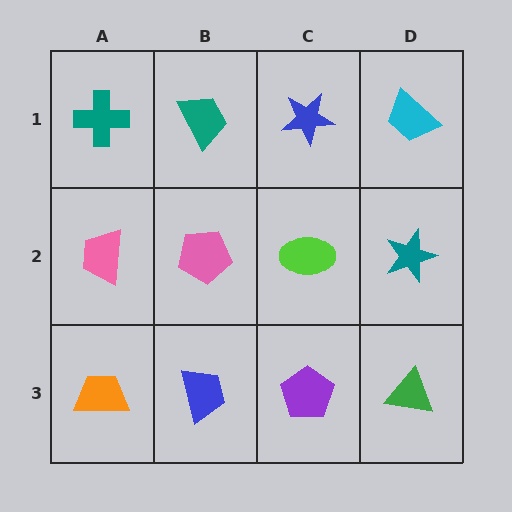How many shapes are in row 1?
4 shapes.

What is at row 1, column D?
A cyan trapezoid.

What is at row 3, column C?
A purple pentagon.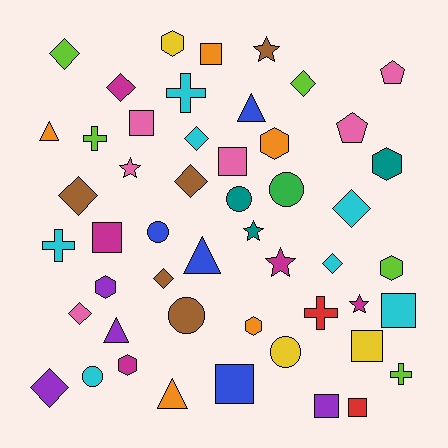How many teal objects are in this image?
There are 3 teal objects.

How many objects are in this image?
There are 50 objects.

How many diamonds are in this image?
There are 11 diamonds.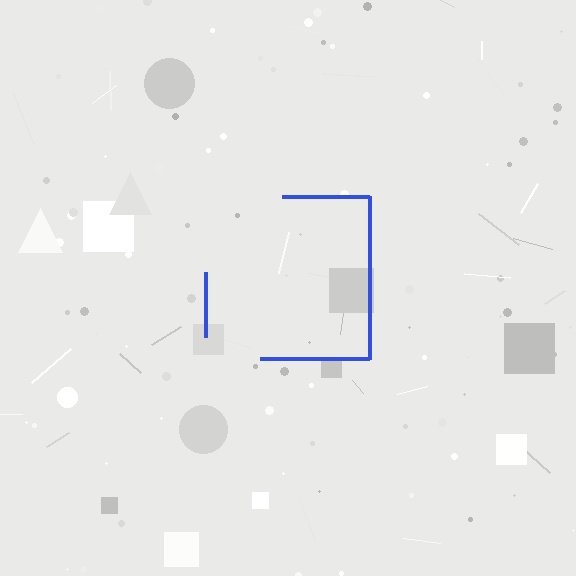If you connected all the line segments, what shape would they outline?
They would outline a square.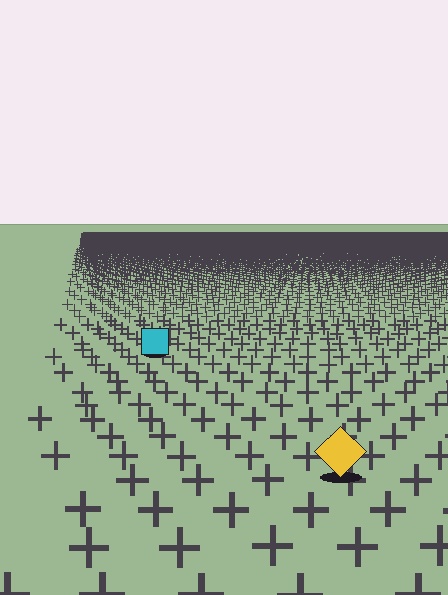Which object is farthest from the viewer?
The cyan square is farthest from the viewer. It appears smaller and the ground texture around it is denser.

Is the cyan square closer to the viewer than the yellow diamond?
No. The yellow diamond is closer — you can tell from the texture gradient: the ground texture is coarser near it.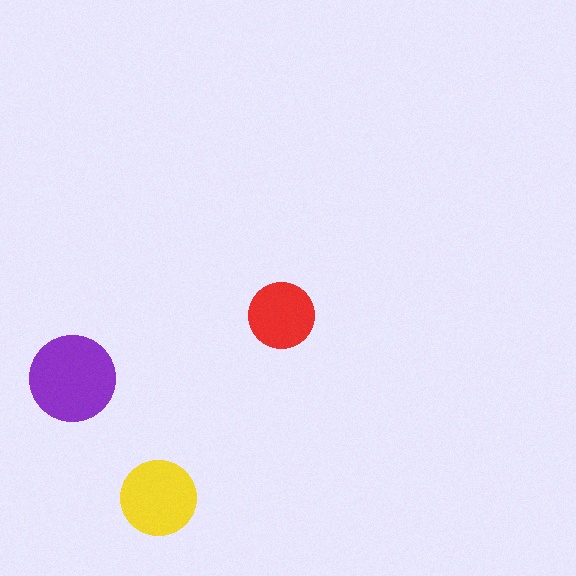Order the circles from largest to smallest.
the purple one, the yellow one, the red one.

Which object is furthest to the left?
The purple circle is leftmost.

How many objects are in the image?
There are 3 objects in the image.